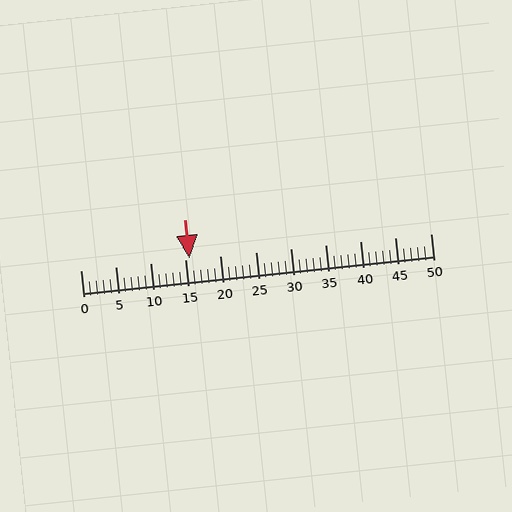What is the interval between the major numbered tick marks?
The major tick marks are spaced 5 units apart.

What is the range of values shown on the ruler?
The ruler shows values from 0 to 50.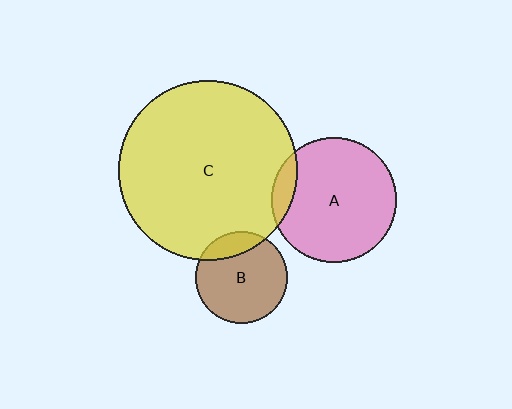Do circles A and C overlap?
Yes.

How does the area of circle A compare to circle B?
Approximately 1.8 times.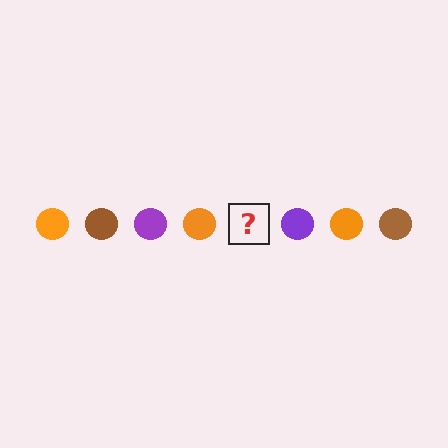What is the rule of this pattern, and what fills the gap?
The rule is that the pattern cycles through orange, brown, purple circles. The gap should be filled with a brown circle.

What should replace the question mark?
The question mark should be replaced with a brown circle.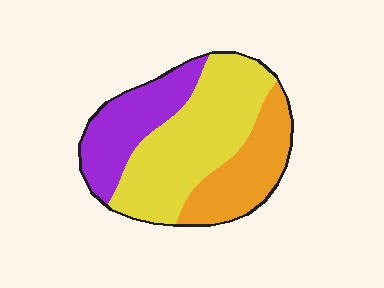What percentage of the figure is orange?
Orange takes up about one quarter (1/4) of the figure.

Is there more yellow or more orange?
Yellow.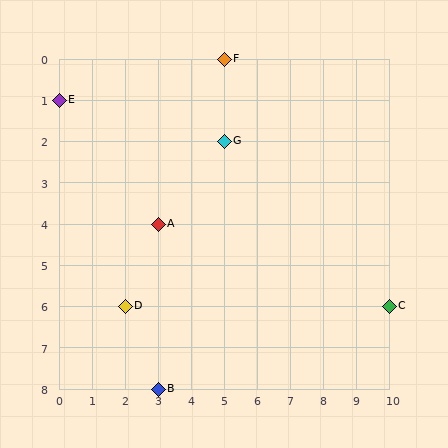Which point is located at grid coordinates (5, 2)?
Point G is at (5, 2).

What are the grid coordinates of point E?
Point E is at grid coordinates (0, 1).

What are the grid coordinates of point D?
Point D is at grid coordinates (2, 6).